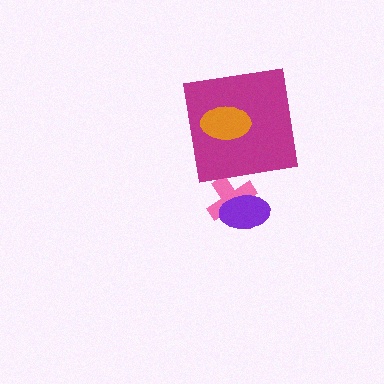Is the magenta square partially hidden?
Yes, it is partially covered by another shape.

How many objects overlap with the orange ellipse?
1 object overlaps with the orange ellipse.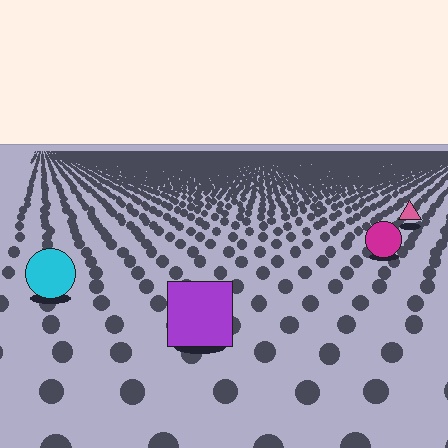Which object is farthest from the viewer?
The pink triangle is farthest from the viewer. It appears smaller and the ground texture around it is denser.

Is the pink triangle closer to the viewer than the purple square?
No. The purple square is closer — you can tell from the texture gradient: the ground texture is coarser near it.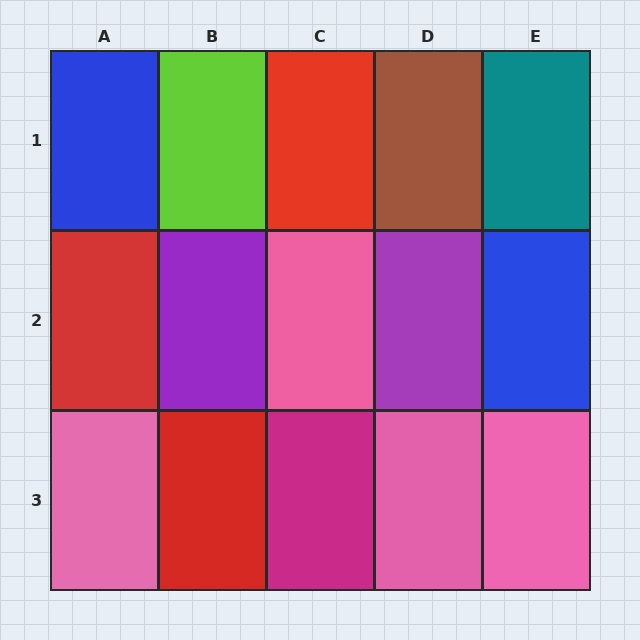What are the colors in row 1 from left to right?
Blue, lime, red, brown, teal.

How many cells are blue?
2 cells are blue.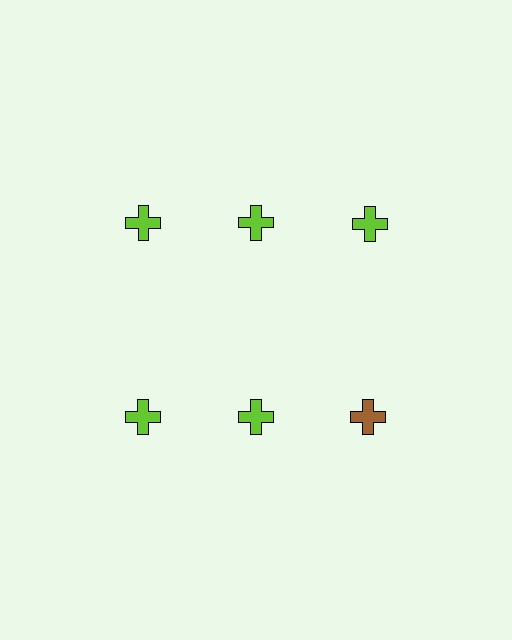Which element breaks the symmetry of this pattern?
The brown cross in the second row, center column breaks the symmetry. All other shapes are lime crosses.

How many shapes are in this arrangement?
There are 6 shapes arranged in a grid pattern.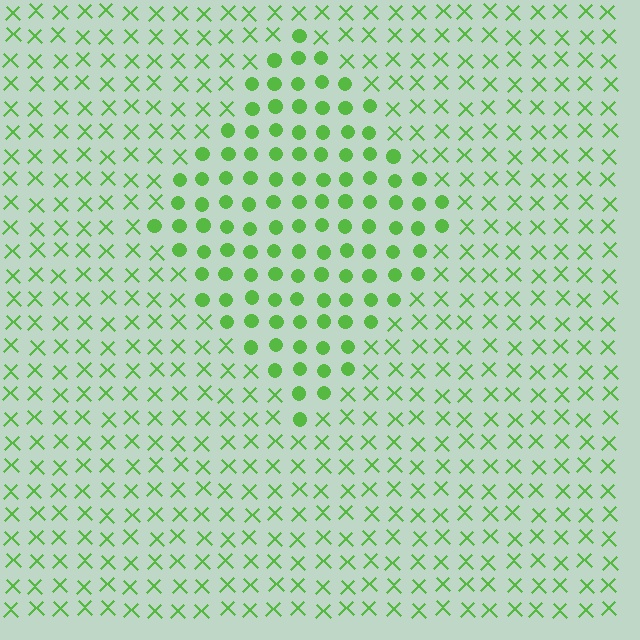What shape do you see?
I see a diamond.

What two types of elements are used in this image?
The image uses circles inside the diamond region and X marks outside it.